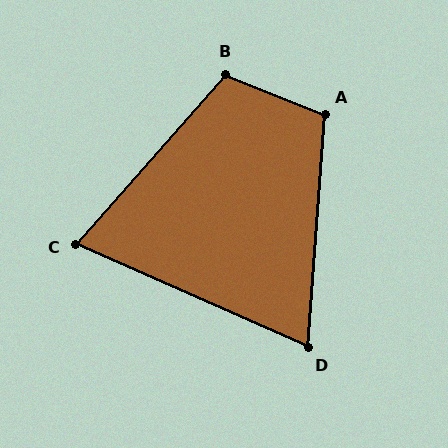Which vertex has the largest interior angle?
B, at approximately 110 degrees.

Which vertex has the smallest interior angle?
D, at approximately 70 degrees.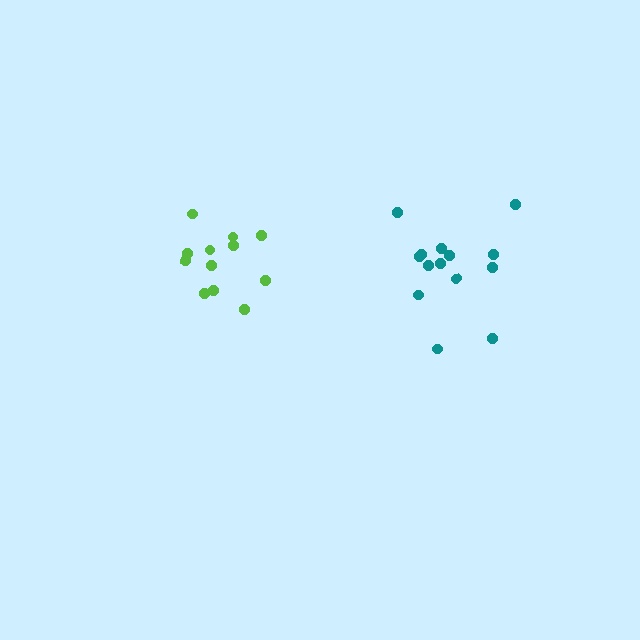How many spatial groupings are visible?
There are 2 spatial groupings.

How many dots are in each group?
Group 1: 14 dots, Group 2: 12 dots (26 total).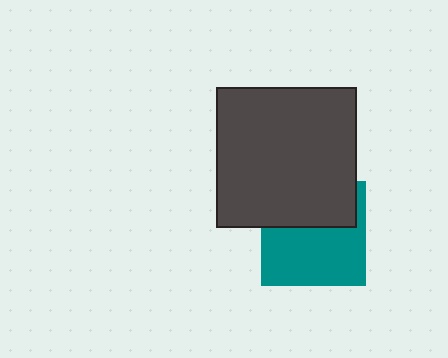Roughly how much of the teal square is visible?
About half of it is visible (roughly 59%).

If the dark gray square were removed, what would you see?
You would see the complete teal square.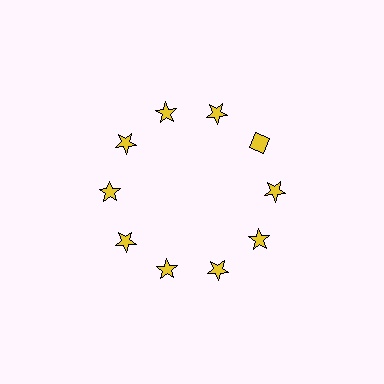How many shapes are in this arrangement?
There are 10 shapes arranged in a ring pattern.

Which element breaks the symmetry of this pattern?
The yellow diamond at roughly the 2 o'clock position breaks the symmetry. All other shapes are yellow stars.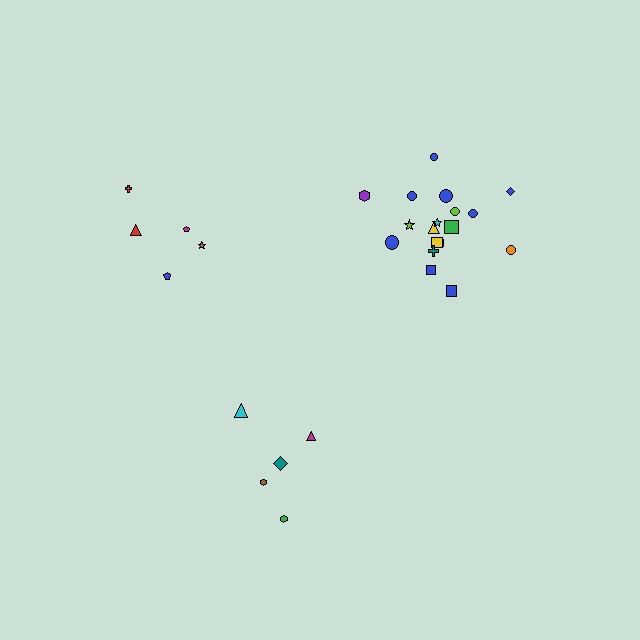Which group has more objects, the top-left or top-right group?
The top-right group.